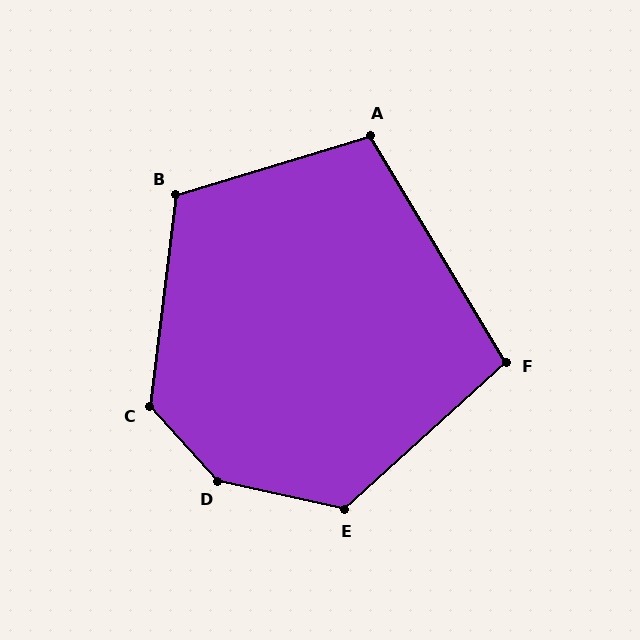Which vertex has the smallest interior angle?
F, at approximately 101 degrees.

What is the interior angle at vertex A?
Approximately 104 degrees (obtuse).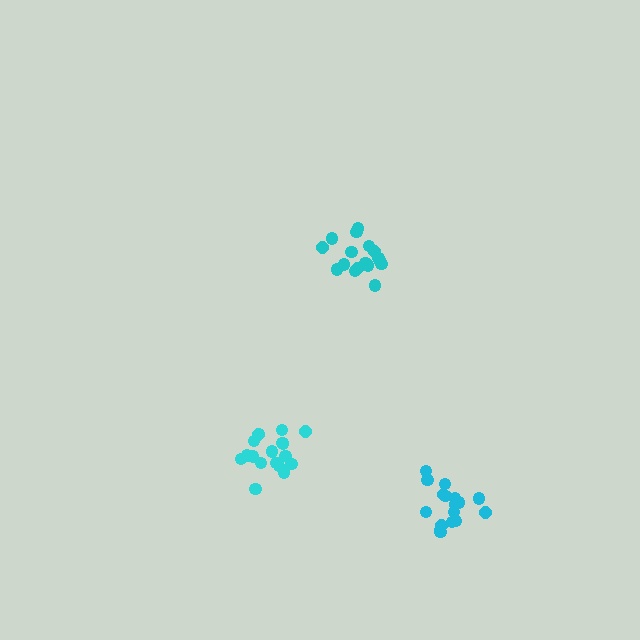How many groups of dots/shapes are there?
There are 3 groups.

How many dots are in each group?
Group 1: 18 dots, Group 2: 17 dots, Group 3: 17 dots (52 total).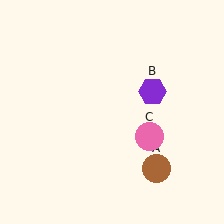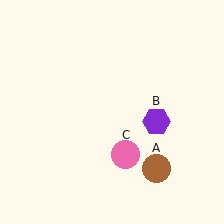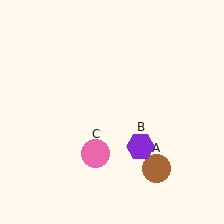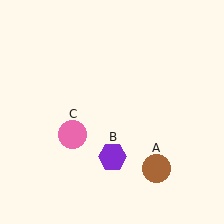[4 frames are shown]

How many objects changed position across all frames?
2 objects changed position: purple hexagon (object B), pink circle (object C).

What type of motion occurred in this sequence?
The purple hexagon (object B), pink circle (object C) rotated clockwise around the center of the scene.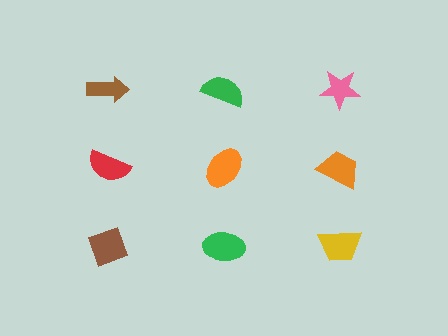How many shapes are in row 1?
3 shapes.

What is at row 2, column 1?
A red semicircle.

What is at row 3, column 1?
A brown diamond.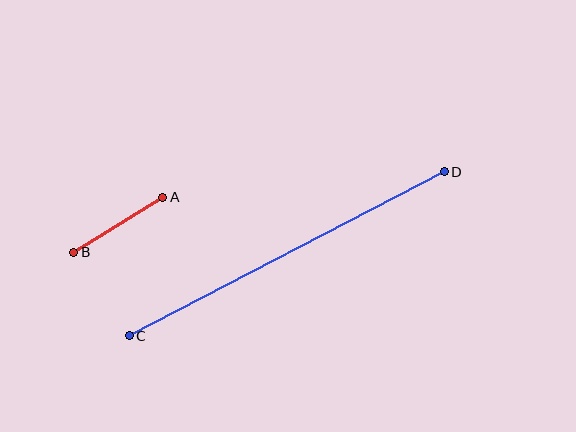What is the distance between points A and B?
The distance is approximately 105 pixels.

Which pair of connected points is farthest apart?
Points C and D are farthest apart.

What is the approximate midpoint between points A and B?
The midpoint is at approximately (118, 225) pixels.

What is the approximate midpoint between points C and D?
The midpoint is at approximately (287, 254) pixels.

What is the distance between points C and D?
The distance is approximately 355 pixels.